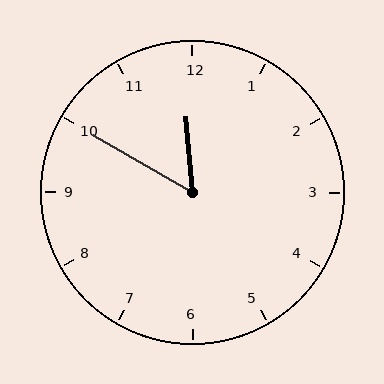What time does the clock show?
11:50.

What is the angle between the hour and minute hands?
Approximately 55 degrees.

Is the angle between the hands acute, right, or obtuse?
It is acute.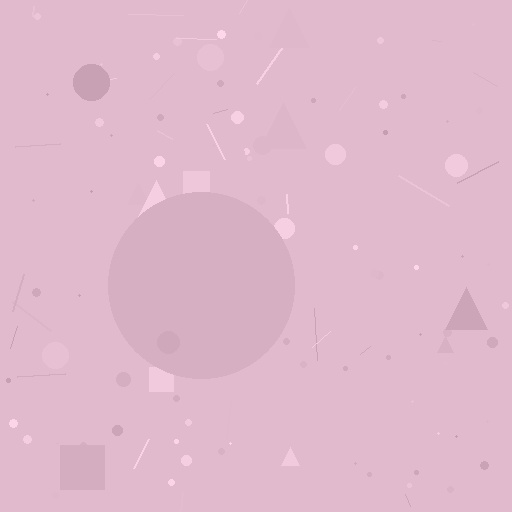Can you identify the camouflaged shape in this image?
The camouflaged shape is a circle.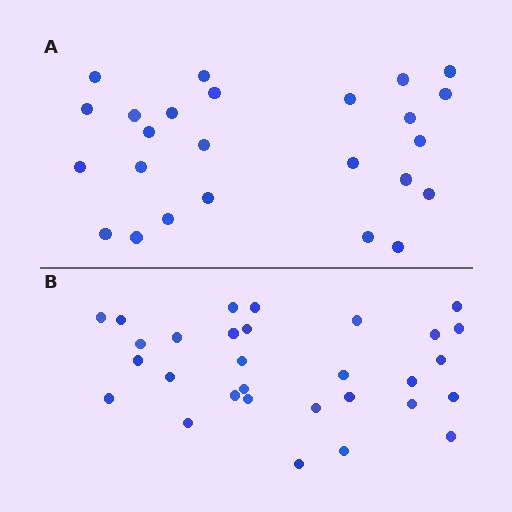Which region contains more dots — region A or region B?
Region B (the bottom region) has more dots.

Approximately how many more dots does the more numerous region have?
Region B has about 5 more dots than region A.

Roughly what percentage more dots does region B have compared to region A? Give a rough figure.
About 20% more.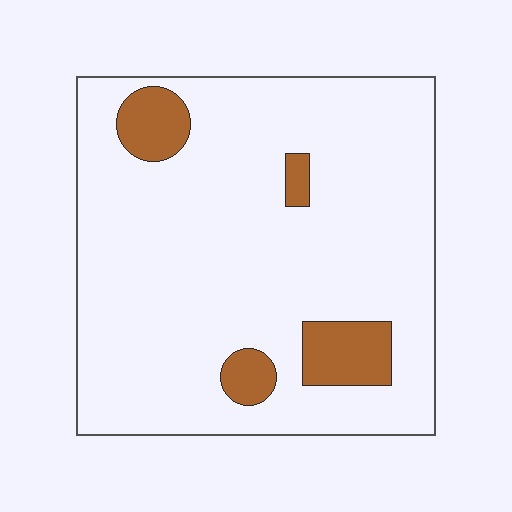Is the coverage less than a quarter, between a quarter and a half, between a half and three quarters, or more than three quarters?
Less than a quarter.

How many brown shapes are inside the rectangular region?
4.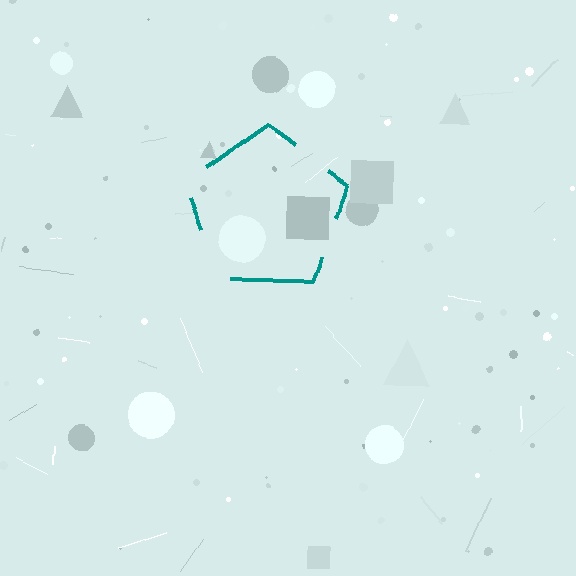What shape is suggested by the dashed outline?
The dashed outline suggests a pentagon.